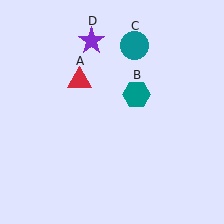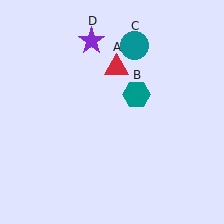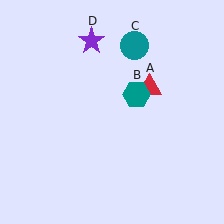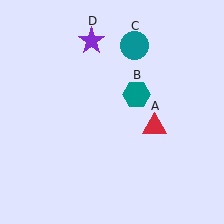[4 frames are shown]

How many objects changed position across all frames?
1 object changed position: red triangle (object A).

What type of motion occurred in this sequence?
The red triangle (object A) rotated clockwise around the center of the scene.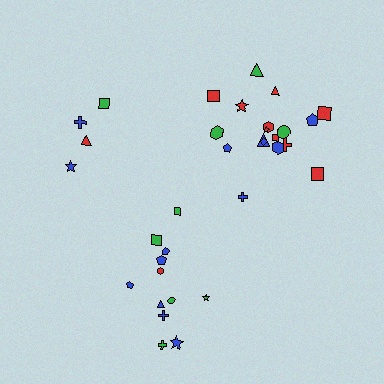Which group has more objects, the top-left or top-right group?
The top-right group.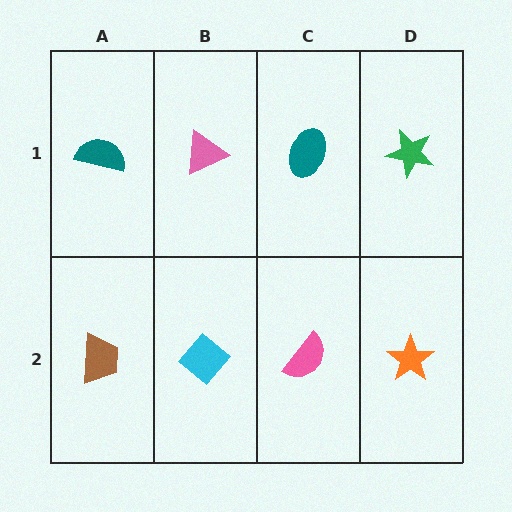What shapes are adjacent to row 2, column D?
A green star (row 1, column D), a pink semicircle (row 2, column C).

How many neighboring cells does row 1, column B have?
3.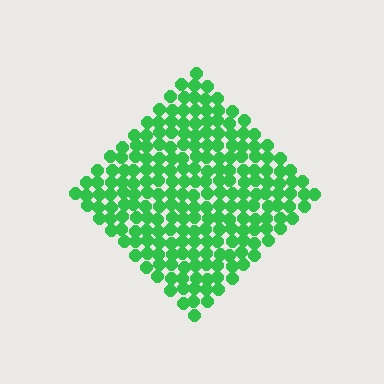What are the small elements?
The small elements are circles.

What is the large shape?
The large shape is a diamond.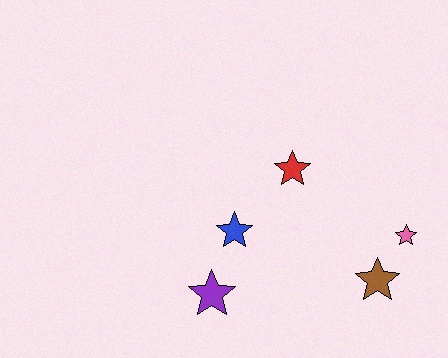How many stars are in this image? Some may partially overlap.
There are 5 stars.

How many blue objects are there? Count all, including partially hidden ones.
There is 1 blue object.